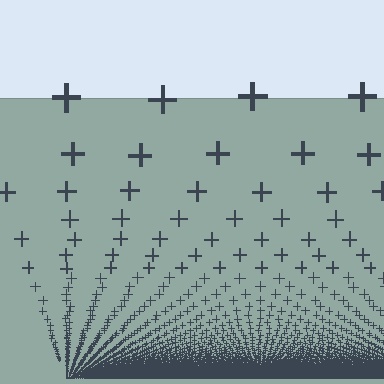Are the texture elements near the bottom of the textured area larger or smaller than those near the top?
Smaller. The gradient is inverted — elements near the bottom are smaller and denser.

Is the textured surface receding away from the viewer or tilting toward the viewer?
The surface appears to tilt toward the viewer. Texture elements get larger and sparser toward the top.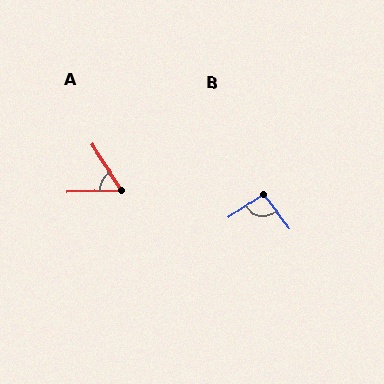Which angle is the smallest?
A, at approximately 59 degrees.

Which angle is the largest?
B, at approximately 93 degrees.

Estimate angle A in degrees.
Approximately 59 degrees.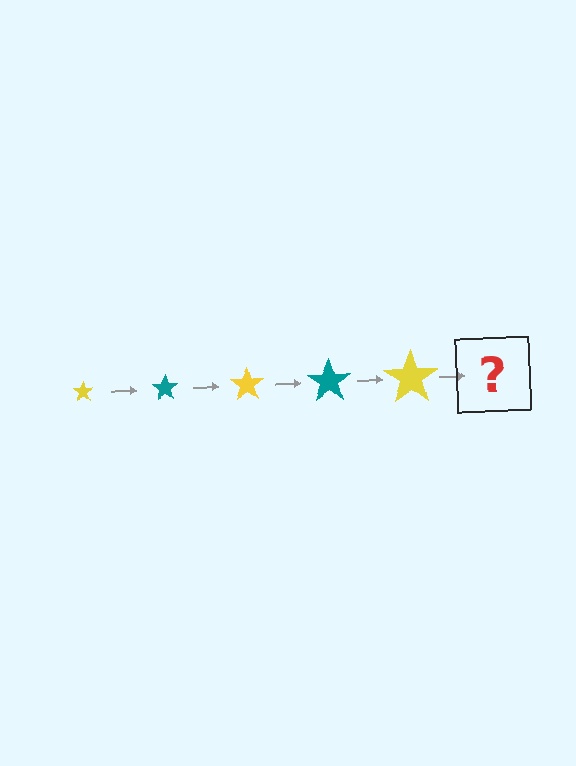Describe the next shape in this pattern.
It should be a teal star, larger than the previous one.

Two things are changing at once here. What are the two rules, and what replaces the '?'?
The two rules are that the star grows larger each step and the color cycles through yellow and teal. The '?' should be a teal star, larger than the previous one.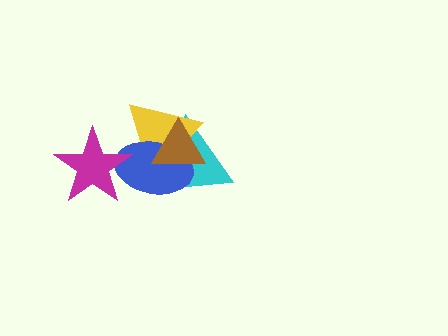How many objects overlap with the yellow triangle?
4 objects overlap with the yellow triangle.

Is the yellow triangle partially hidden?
Yes, it is partially covered by another shape.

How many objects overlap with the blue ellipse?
4 objects overlap with the blue ellipse.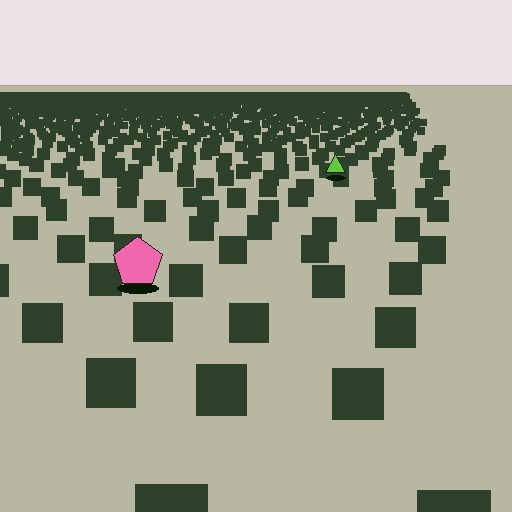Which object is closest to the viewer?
The pink pentagon is closest. The texture marks near it are larger and more spread out.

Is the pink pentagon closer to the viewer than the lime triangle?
Yes. The pink pentagon is closer — you can tell from the texture gradient: the ground texture is coarser near it.